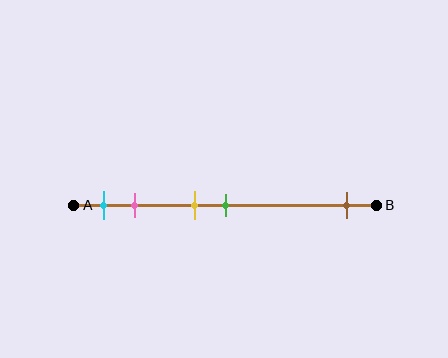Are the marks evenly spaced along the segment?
No, the marks are not evenly spaced.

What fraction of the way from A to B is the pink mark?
The pink mark is approximately 20% (0.2) of the way from A to B.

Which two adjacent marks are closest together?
The yellow and green marks are the closest adjacent pair.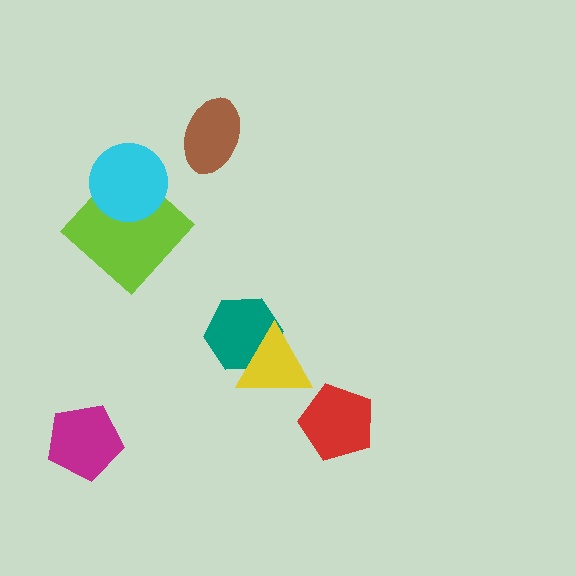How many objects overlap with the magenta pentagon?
0 objects overlap with the magenta pentagon.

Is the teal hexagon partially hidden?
Yes, it is partially covered by another shape.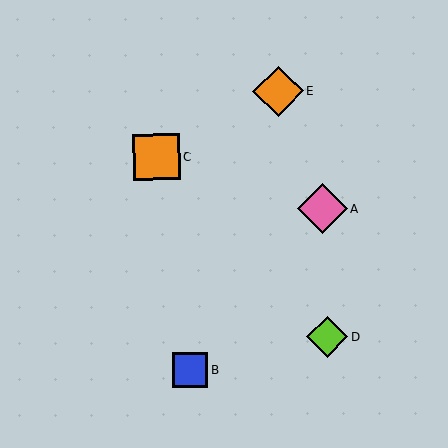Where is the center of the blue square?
The center of the blue square is at (190, 370).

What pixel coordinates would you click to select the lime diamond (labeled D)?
Click at (327, 337) to select the lime diamond D.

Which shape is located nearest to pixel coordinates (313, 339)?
The lime diamond (labeled D) at (327, 337) is nearest to that location.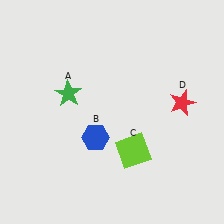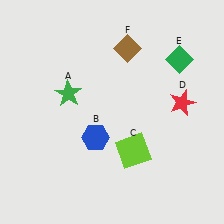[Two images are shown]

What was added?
A green diamond (E), a brown diamond (F) were added in Image 2.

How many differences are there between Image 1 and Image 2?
There are 2 differences between the two images.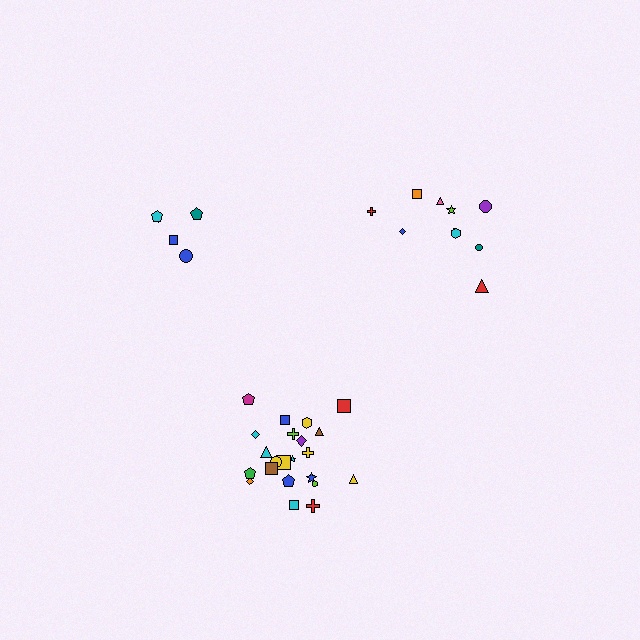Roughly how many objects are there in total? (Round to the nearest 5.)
Roughly 35 objects in total.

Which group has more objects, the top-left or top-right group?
The top-right group.